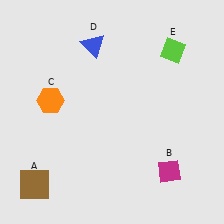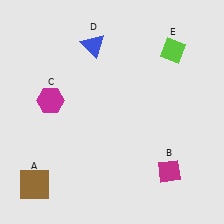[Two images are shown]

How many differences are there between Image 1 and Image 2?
There is 1 difference between the two images.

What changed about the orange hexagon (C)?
In Image 1, C is orange. In Image 2, it changed to magenta.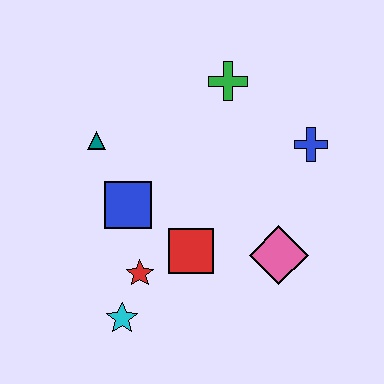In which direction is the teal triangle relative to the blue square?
The teal triangle is above the blue square.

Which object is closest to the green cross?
The blue cross is closest to the green cross.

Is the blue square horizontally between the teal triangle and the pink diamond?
Yes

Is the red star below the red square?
Yes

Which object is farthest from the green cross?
The cyan star is farthest from the green cross.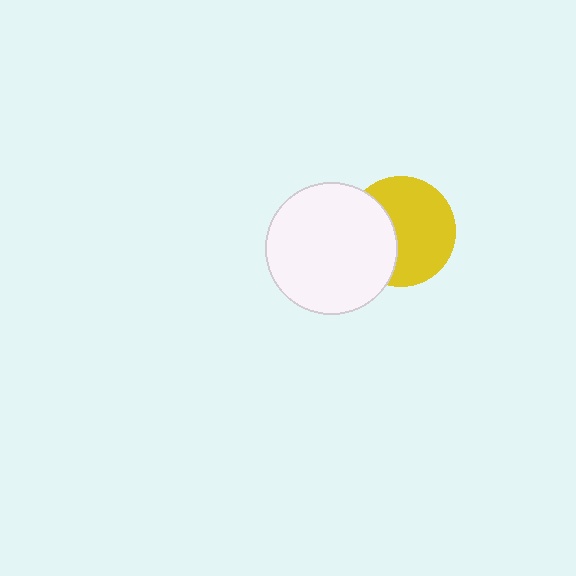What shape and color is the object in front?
The object in front is a white circle.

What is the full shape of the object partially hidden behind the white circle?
The partially hidden object is a yellow circle.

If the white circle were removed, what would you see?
You would see the complete yellow circle.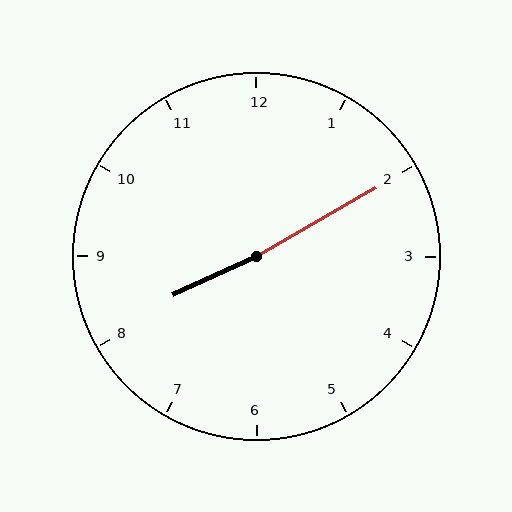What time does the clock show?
8:10.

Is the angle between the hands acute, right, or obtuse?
It is obtuse.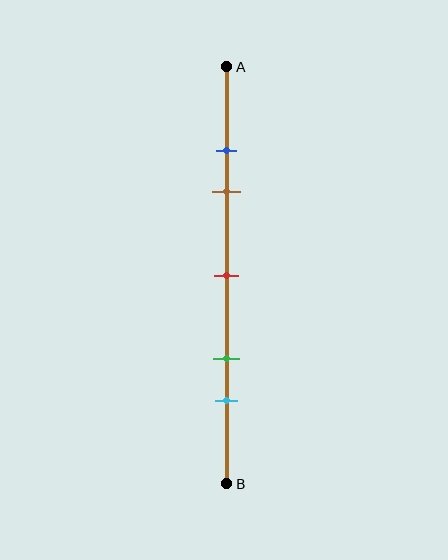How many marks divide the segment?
There are 5 marks dividing the segment.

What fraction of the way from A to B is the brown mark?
The brown mark is approximately 30% (0.3) of the way from A to B.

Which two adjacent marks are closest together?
The blue and brown marks are the closest adjacent pair.